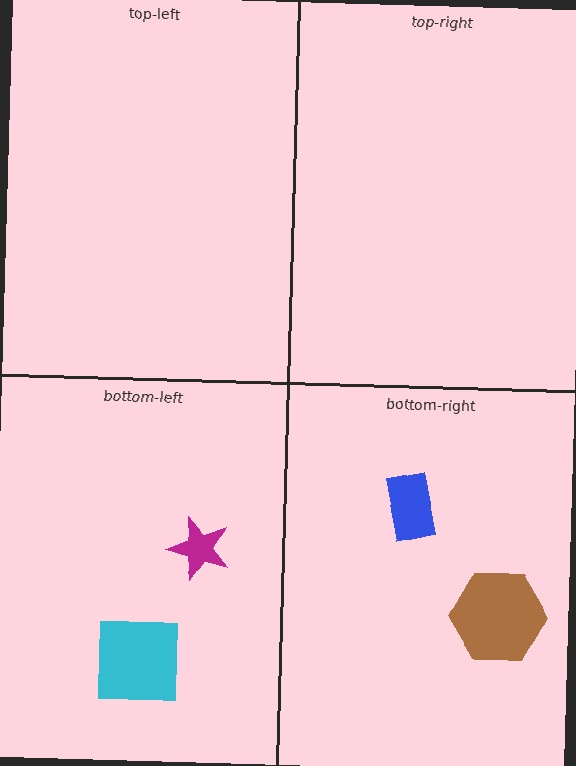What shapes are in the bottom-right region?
The blue rectangle, the brown hexagon.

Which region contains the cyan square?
The bottom-left region.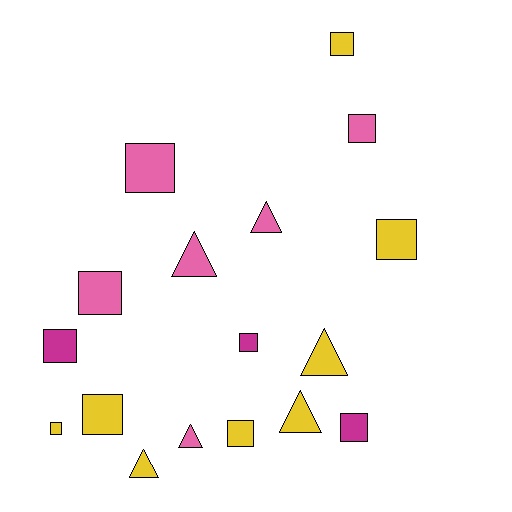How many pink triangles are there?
There are 3 pink triangles.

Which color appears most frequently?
Yellow, with 8 objects.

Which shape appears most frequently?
Square, with 11 objects.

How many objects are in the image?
There are 17 objects.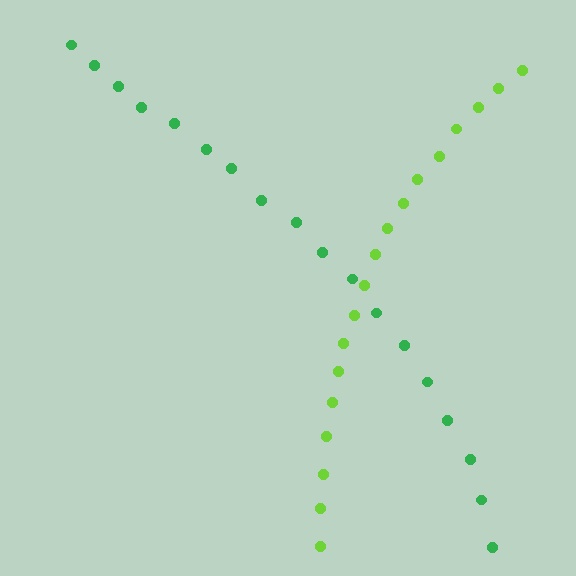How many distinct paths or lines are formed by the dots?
There are 2 distinct paths.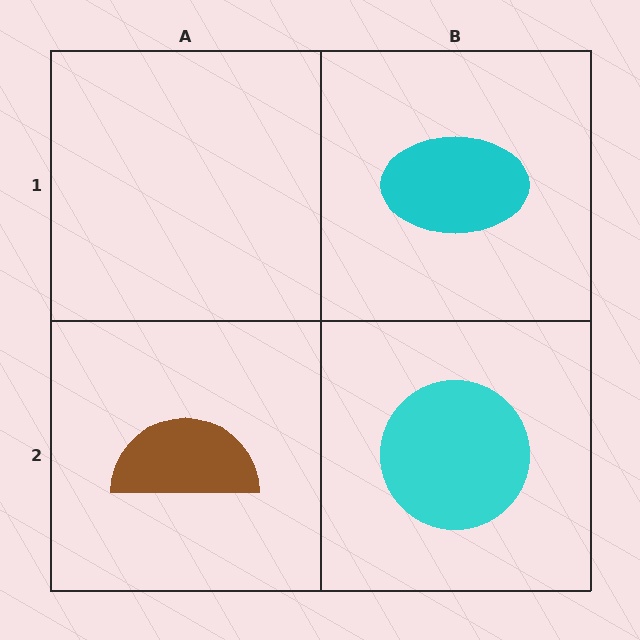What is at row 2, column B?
A cyan circle.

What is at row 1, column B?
A cyan ellipse.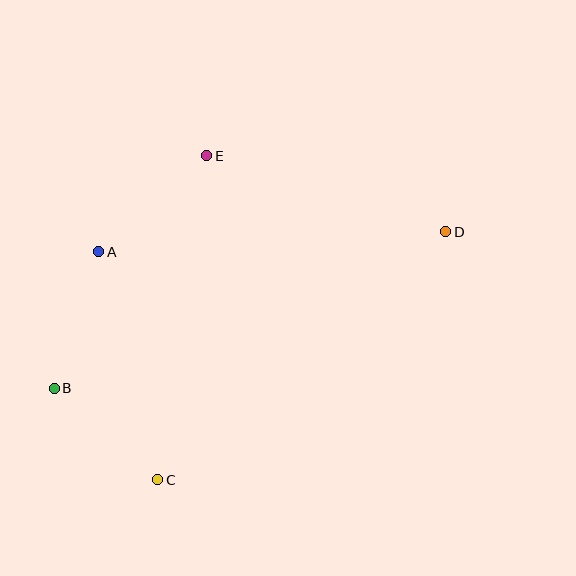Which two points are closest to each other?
Points B and C are closest to each other.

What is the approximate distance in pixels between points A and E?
The distance between A and E is approximately 144 pixels.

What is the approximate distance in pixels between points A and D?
The distance between A and D is approximately 348 pixels.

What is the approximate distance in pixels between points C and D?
The distance between C and D is approximately 380 pixels.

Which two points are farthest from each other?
Points B and D are farthest from each other.